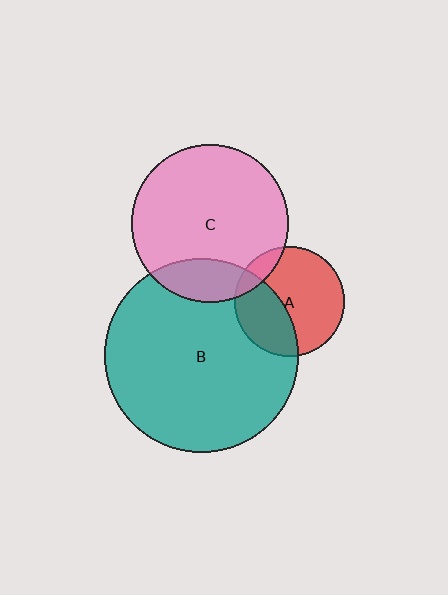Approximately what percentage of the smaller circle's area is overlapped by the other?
Approximately 10%.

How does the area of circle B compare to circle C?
Approximately 1.5 times.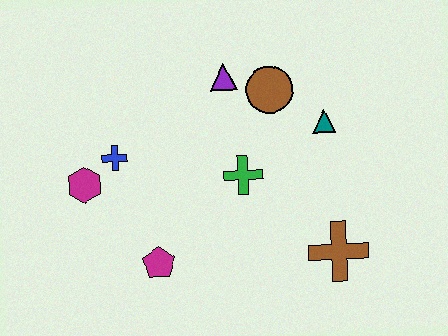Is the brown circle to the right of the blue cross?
Yes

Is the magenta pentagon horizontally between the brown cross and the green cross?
No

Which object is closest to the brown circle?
The purple triangle is closest to the brown circle.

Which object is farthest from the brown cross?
The magenta hexagon is farthest from the brown cross.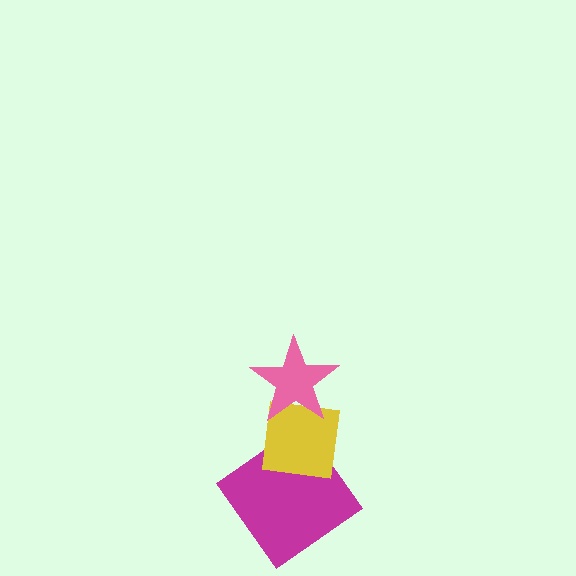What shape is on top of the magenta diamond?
The yellow square is on top of the magenta diamond.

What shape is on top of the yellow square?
The pink star is on top of the yellow square.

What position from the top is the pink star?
The pink star is 1st from the top.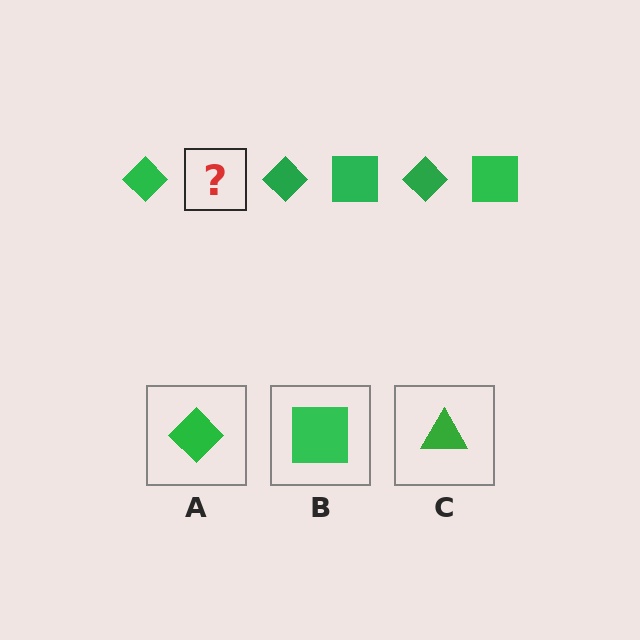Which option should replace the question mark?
Option B.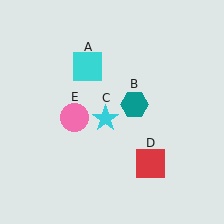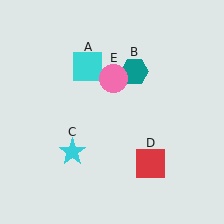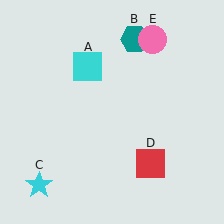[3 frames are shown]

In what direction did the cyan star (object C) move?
The cyan star (object C) moved down and to the left.